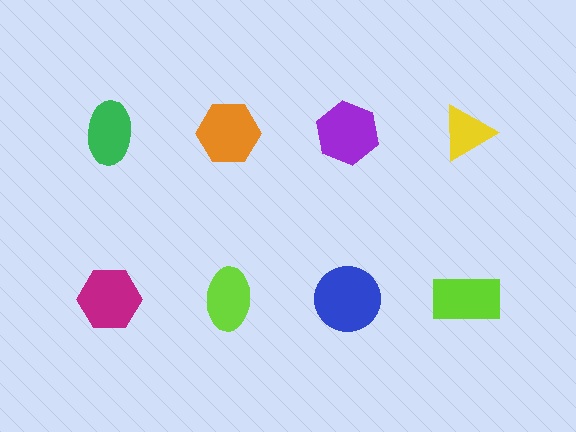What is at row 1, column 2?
An orange hexagon.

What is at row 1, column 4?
A yellow triangle.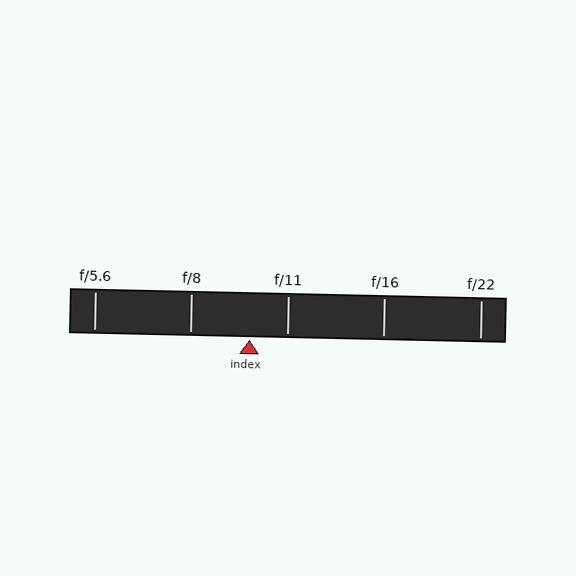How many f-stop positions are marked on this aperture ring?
There are 5 f-stop positions marked.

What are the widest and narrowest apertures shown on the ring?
The widest aperture shown is f/5.6 and the narrowest is f/22.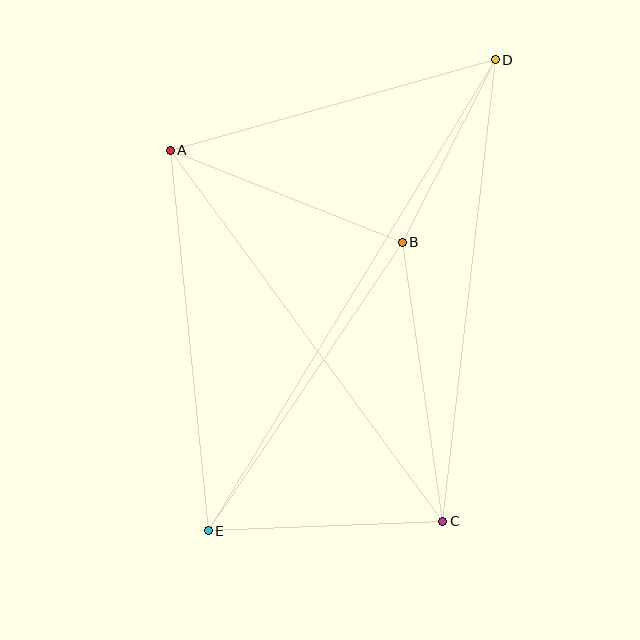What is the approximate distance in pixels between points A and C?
The distance between A and C is approximately 460 pixels.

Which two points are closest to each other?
Points B and D are closest to each other.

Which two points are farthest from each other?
Points D and E are farthest from each other.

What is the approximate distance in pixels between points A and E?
The distance between A and E is approximately 382 pixels.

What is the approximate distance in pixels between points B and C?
The distance between B and C is approximately 282 pixels.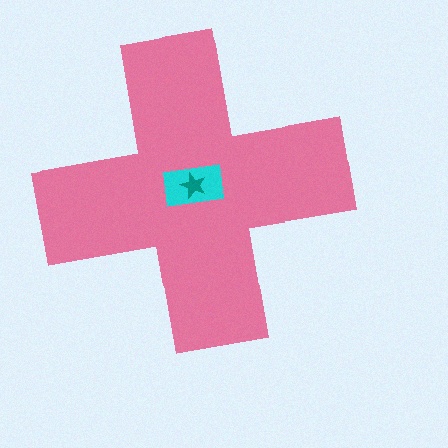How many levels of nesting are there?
3.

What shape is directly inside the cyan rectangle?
The teal star.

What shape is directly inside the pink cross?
The cyan rectangle.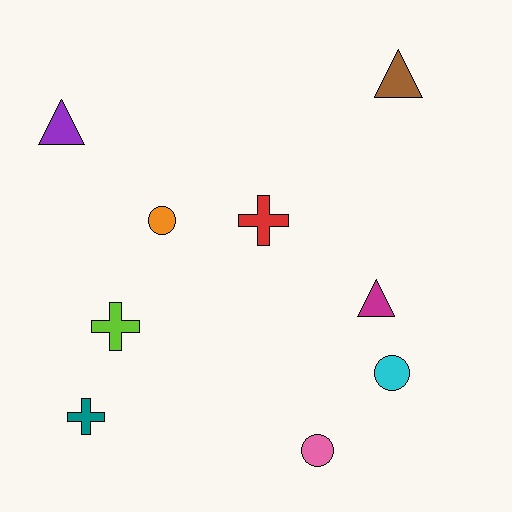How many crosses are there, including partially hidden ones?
There are 3 crosses.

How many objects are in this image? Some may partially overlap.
There are 9 objects.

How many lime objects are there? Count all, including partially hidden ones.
There is 1 lime object.